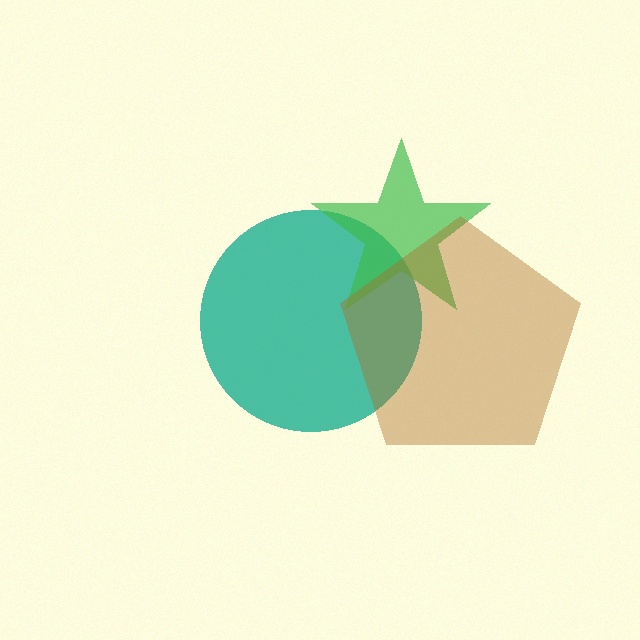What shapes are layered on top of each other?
The layered shapes are: a teal circle, a green star, a brown pentagon.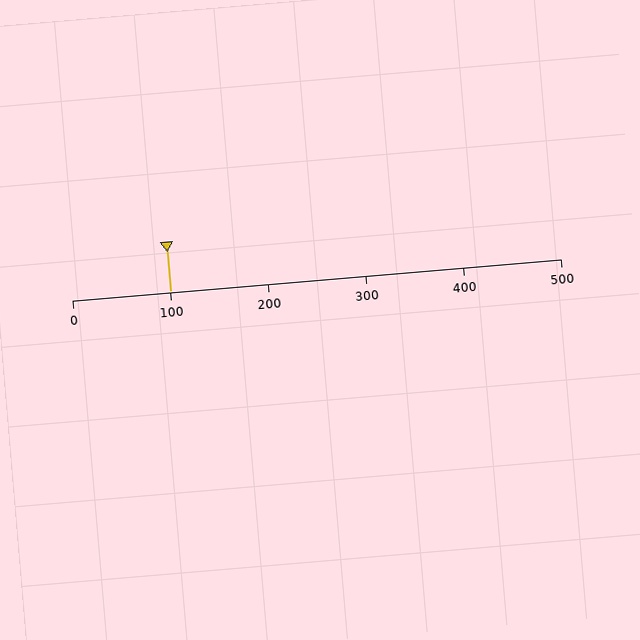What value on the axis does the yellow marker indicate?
The marker indicates approximately 100.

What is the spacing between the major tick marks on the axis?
The major ticks are spaced 100 apart.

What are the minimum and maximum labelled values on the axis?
The axis runs from 0 to 500.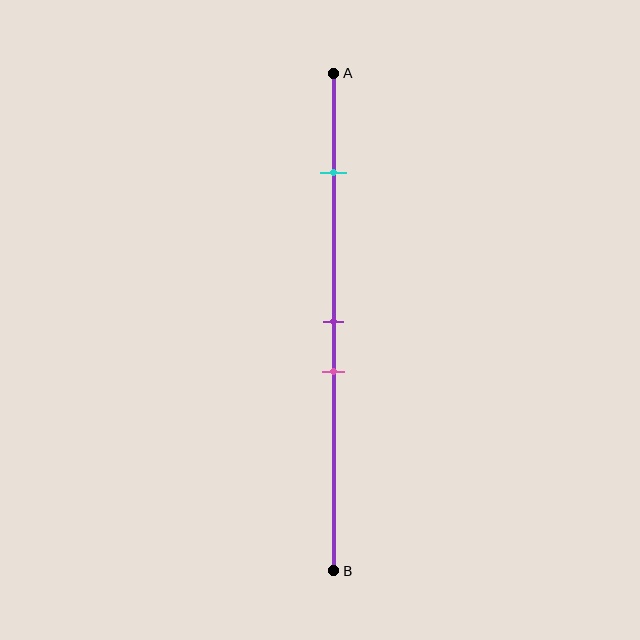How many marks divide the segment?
There are 3 marks dividing the segment.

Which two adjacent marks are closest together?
The purple and pink marks are the closest adjacent pair.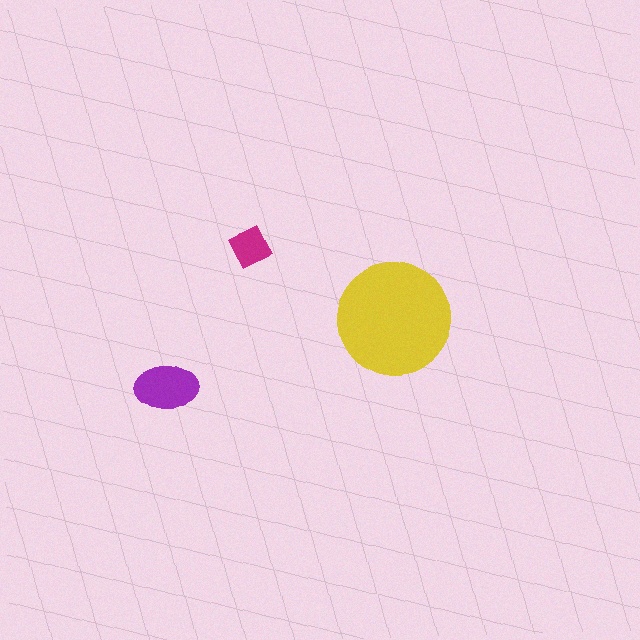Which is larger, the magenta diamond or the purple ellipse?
The purple ellipse.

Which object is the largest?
The yellow circle.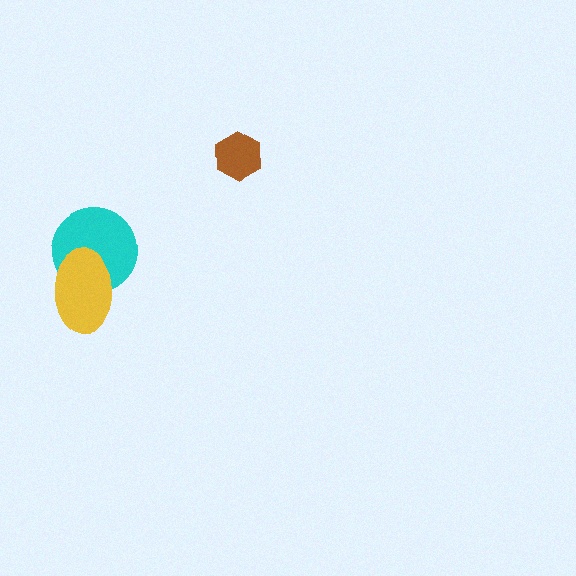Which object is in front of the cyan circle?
The yellow ellipse is in front of the cyan circle.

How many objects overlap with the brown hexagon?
0 objects overlap with the brown hexagon.